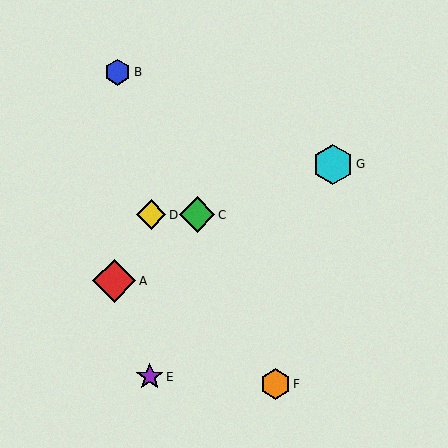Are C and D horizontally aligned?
Yes, both are at y≈215.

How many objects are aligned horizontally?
2 objects (C, D) are aligned horizontally.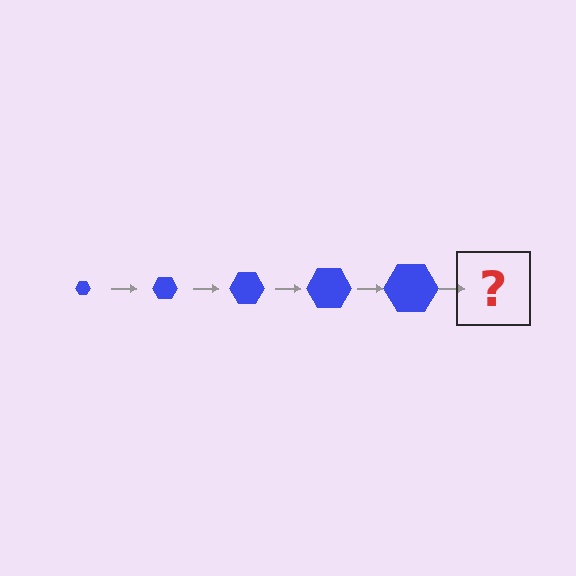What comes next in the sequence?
The next element should be a blue hexagon, larger than the previous one.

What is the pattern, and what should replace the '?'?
The pattern is that the hexagon gets progressively larger each step. The '?' should be a blue hexagon, larger than the previous one.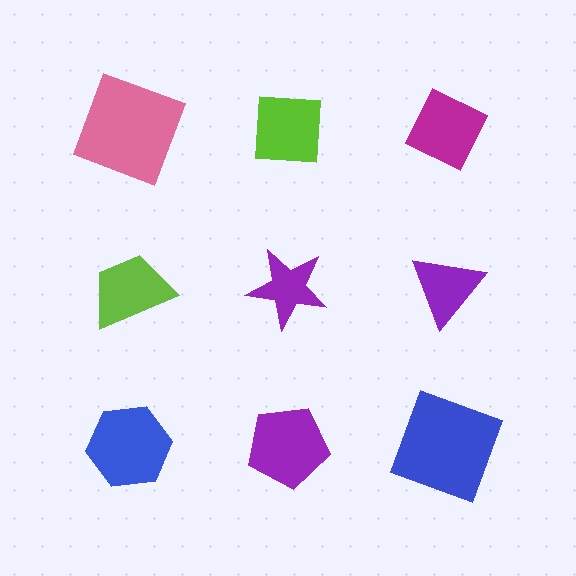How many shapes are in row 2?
3 shapes.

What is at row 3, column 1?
A blue hexagon.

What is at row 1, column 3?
A magenta diamond.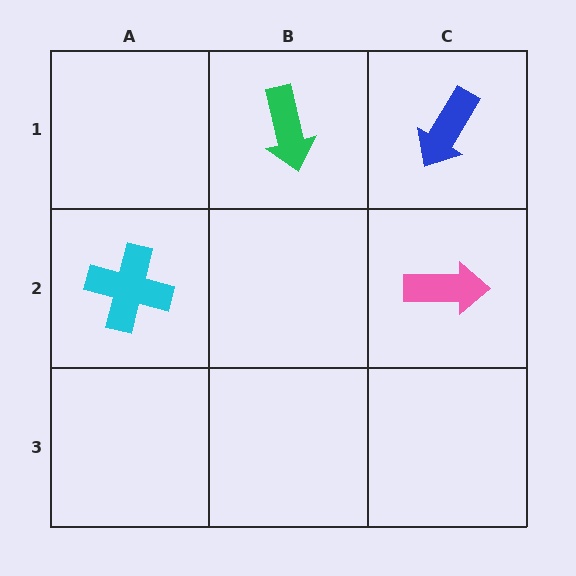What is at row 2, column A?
A cyan cross.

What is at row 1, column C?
A blue arrow.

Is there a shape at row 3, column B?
No, that cell is empty.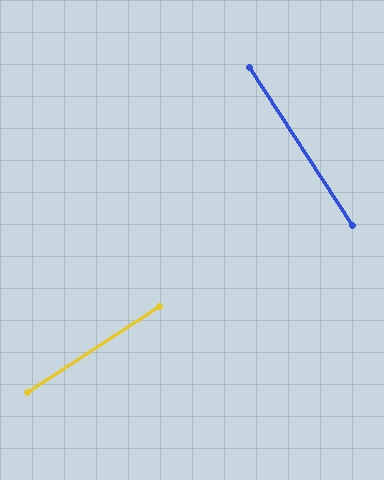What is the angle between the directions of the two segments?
Approximately 90 degrees.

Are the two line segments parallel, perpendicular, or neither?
Perpendicular — they meet at approximately 90°.